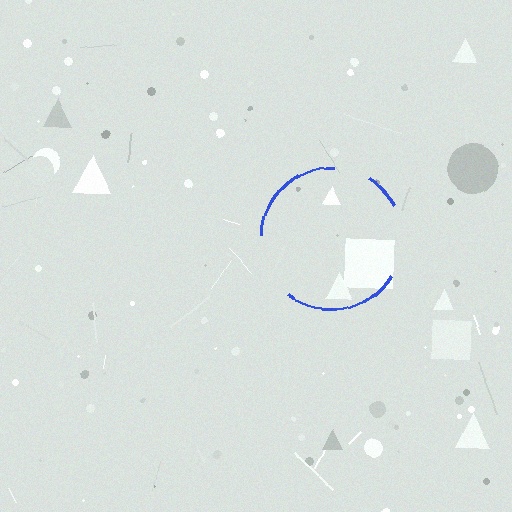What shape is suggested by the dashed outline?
The dashed outline suggests a circle.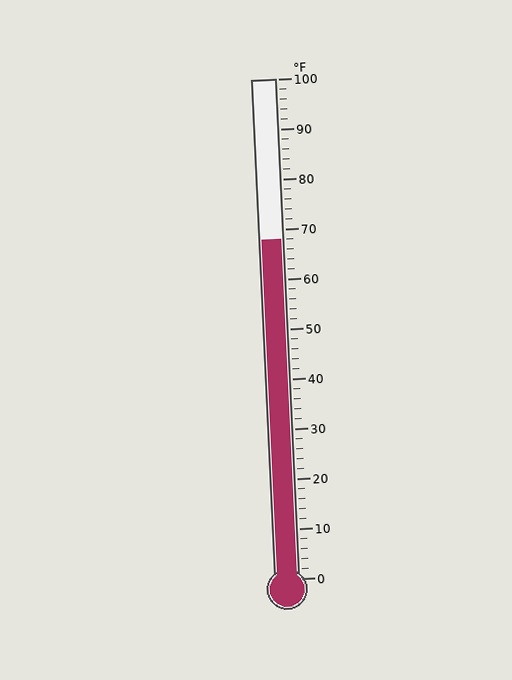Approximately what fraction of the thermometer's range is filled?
The thermometer is filled to approximately 70% of its range.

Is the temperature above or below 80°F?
The temperature is below 80°F.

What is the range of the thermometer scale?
The thermometer scale ranges from 0°F to 100°F.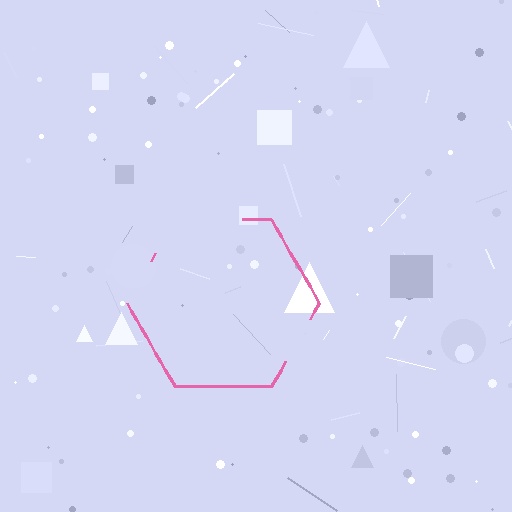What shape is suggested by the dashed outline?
The dashed outline suggests a hexagon.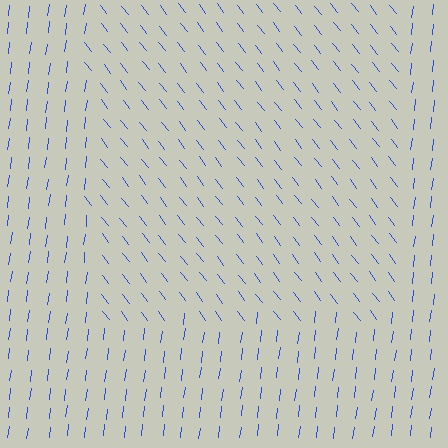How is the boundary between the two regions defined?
The boundary is defined purely by a change in line orientation (approximately 45 degrees difference). All lines are the same color and thickness.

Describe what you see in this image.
The image is filled with small blue line segments. A rectangle region in the image has lines oriented differently from the surrounding lines, creating a visible texture boundary.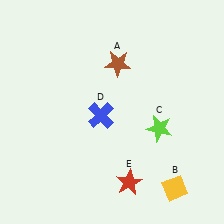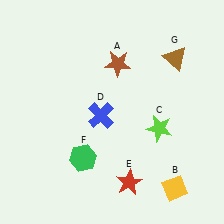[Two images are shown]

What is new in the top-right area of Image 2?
A brown triangle (G) was added in the top-right area of Image 2.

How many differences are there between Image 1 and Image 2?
There are 2 differences between the two images.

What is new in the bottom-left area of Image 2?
A green hexagon (F) was added in the bottom-left area of Image 2.